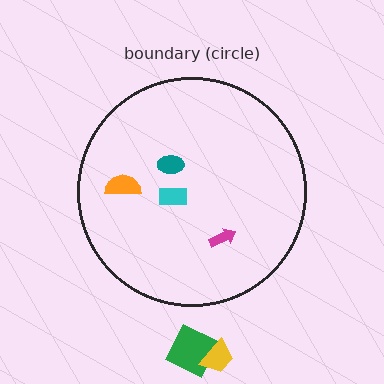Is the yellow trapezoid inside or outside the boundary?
Outside.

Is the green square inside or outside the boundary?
Outside.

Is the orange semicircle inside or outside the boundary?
Inside.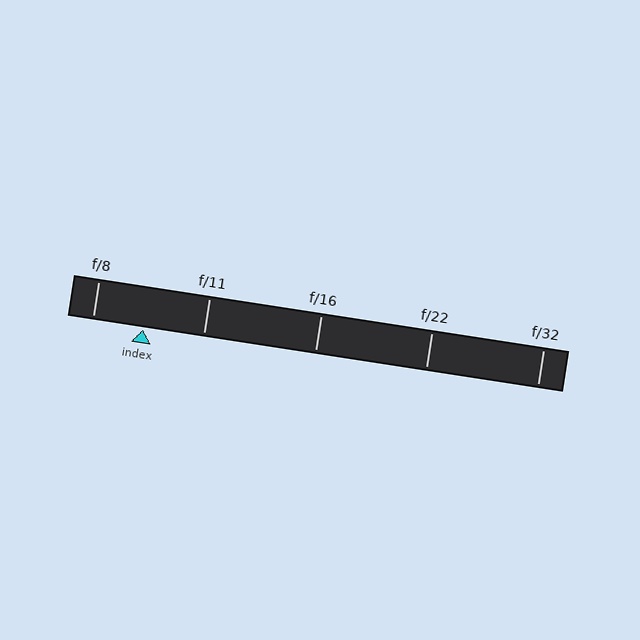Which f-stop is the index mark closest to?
The index mark is closest to f/8.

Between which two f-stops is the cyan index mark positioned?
The index mark is between f/8 and f/11.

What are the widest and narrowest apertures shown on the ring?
The widest aperture shown is f/8 and the narrowest is f/32.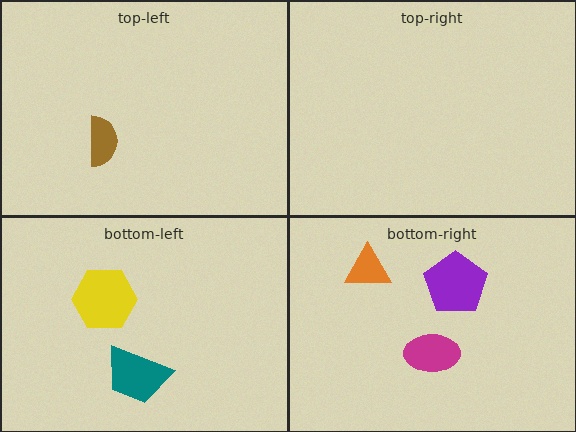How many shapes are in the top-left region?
1.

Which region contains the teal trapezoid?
The bottom-left region.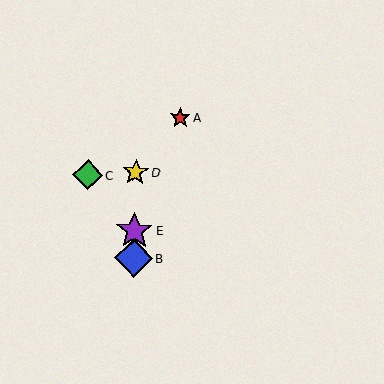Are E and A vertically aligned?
No, E is at x≈134 and A is at x≈180.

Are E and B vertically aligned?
Yes, both are at x≈134.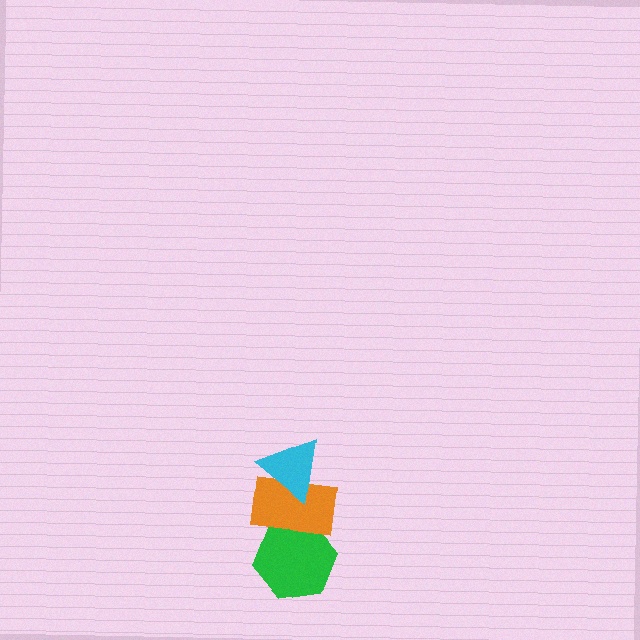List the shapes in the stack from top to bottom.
From top to bottom: the cyan triangle, the orange rectangle, the green hexagon.